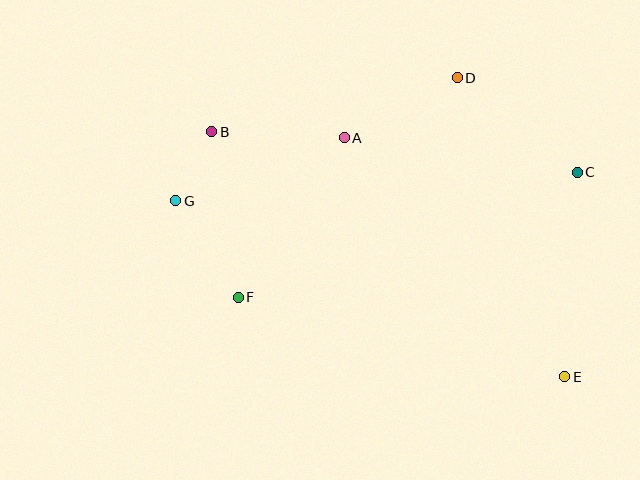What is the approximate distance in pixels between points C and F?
The distance between C and F is approximately 361 pixels.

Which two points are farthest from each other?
Points B and E are farthest from each other.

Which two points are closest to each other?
Points B and G are closest to each other.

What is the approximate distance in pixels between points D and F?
The distance between D and F is approximately 310 pixels.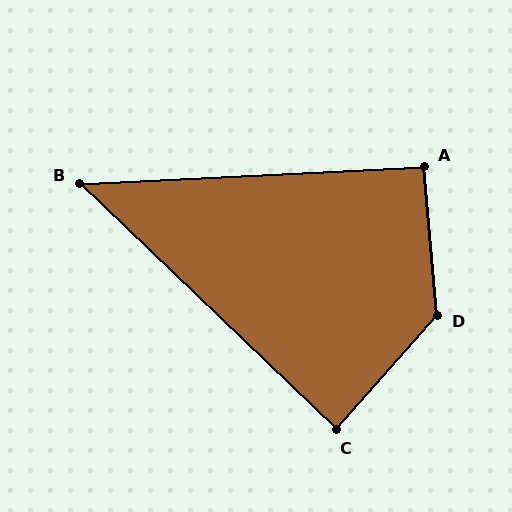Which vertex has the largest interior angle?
D, at approximately 133 degrees.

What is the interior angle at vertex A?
Approximately 92 degrees (approximately right).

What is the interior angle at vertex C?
Approximately 88 degrees (approximately right).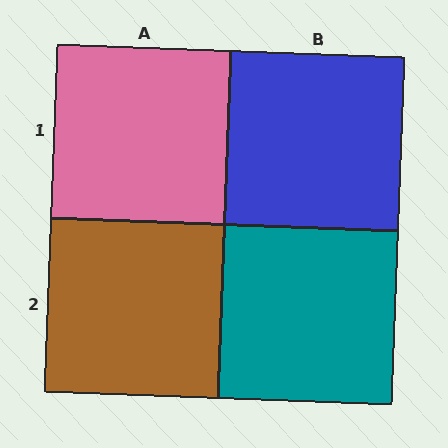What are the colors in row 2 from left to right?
Brown, teal.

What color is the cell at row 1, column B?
Blue.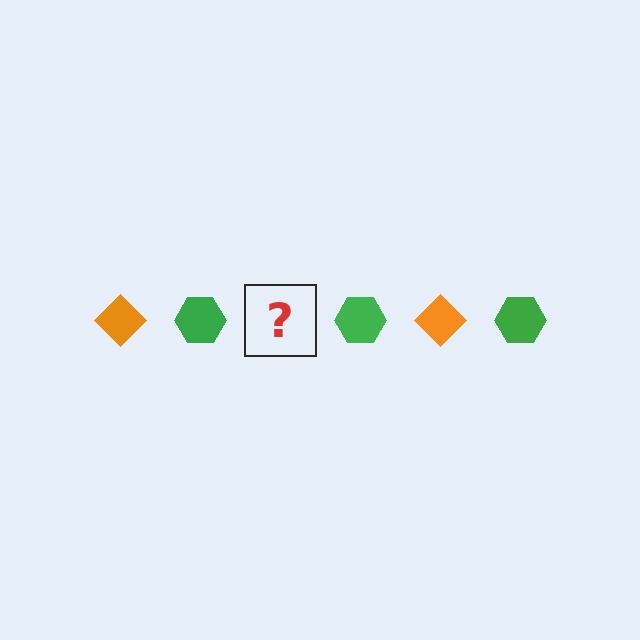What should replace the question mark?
The question mark should be replaced with an orange diamond.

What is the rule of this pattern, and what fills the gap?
The rule is that the pattern alternates between orange diamond and green hexagon. The gap should be filled with an orange diamond.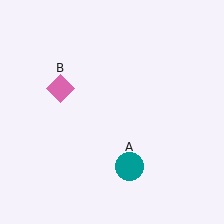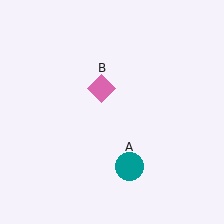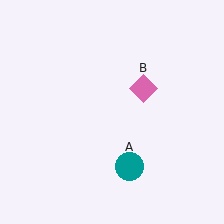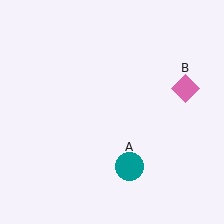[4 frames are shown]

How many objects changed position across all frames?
1 object changed position: pink diamond (object B).